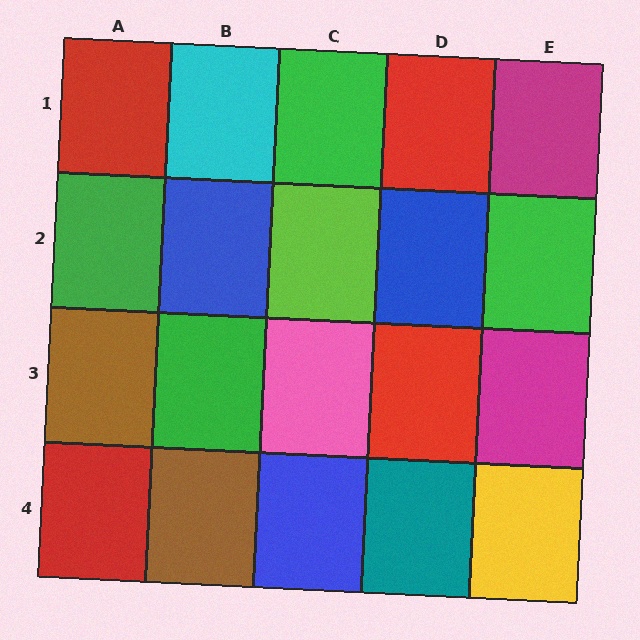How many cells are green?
4 cells are green.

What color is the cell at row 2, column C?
Lime.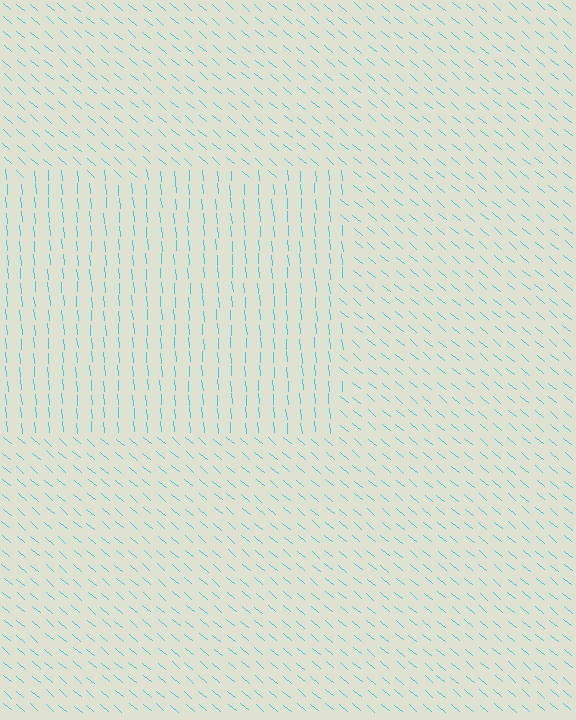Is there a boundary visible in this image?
Yes, there is a texture boundary formed by a change in line orientation.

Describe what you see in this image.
The image is filled with small cyan line segments. A rectangle region in the image has lines oriented differently from the surrounding lines, creating a visible texture boundary.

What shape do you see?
I see a rectangle.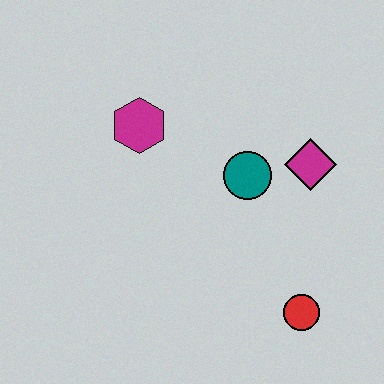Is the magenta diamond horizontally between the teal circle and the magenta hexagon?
No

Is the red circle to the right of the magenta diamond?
No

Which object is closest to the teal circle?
The magenta diamond is closest to the teal circle.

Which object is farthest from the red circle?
The magenta hexagon is farthest from the red circle.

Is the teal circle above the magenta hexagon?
No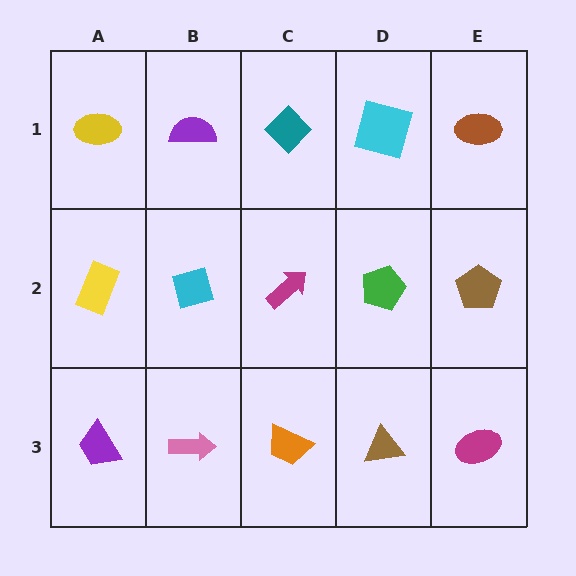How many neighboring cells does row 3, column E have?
2.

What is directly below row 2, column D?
A brown triangle.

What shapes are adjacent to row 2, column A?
A yellow ellipse (row 1, column A), a purple trapezoid (row 3, column A), a cyan diamond (row 2, column B).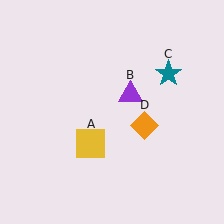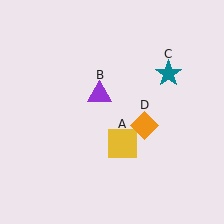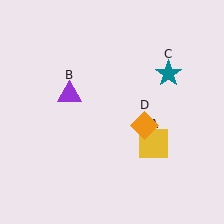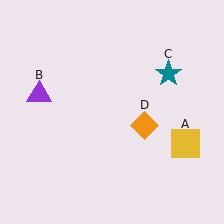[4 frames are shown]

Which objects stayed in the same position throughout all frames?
Teal star (object C) and orange diamond (object D) remained stationary.